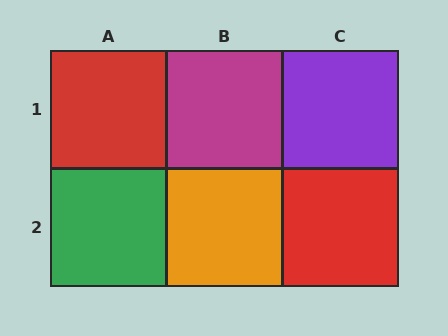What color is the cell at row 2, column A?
Green.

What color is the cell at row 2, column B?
Orange.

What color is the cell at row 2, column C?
Red.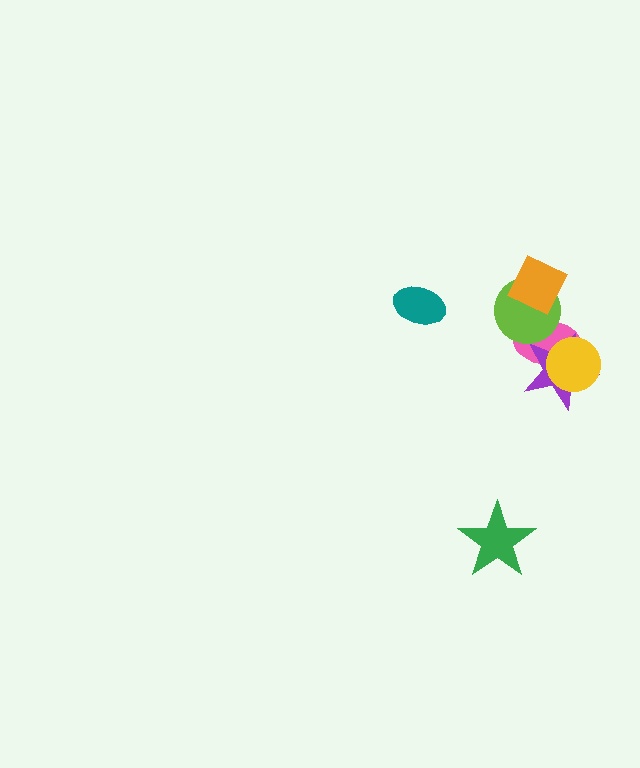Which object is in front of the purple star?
The yellow circle is in front of the purple star.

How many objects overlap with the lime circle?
2 objects overlap with the lime circle.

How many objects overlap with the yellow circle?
2 objects overlap with the yellow circle.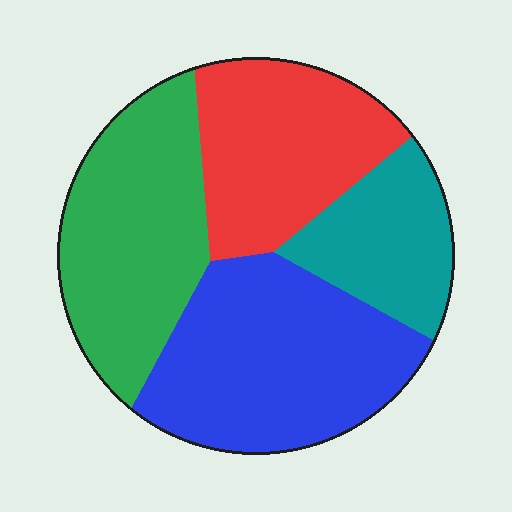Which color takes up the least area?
Teal, at roughly 15%.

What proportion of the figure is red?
Red takes up about one quarter (1/4) of the figure.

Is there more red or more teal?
Red.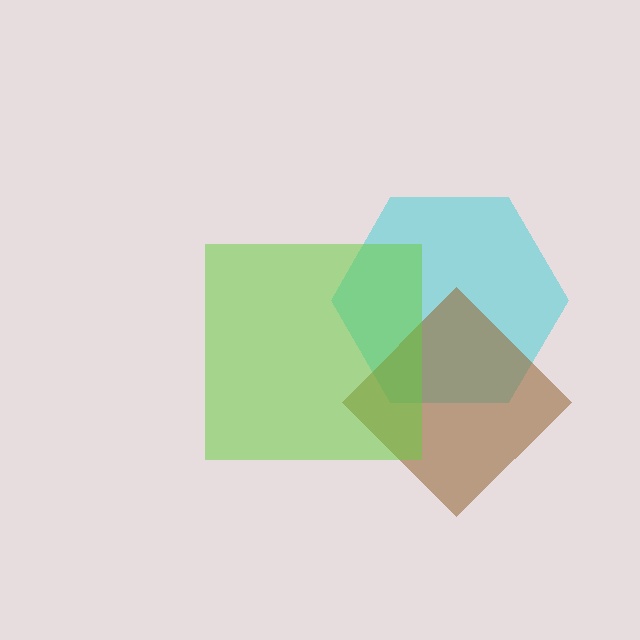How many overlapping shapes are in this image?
There are 3 overlapping shapes in the image.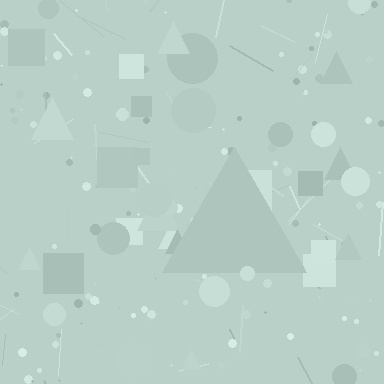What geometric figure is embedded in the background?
A triangle is embedded in the background.